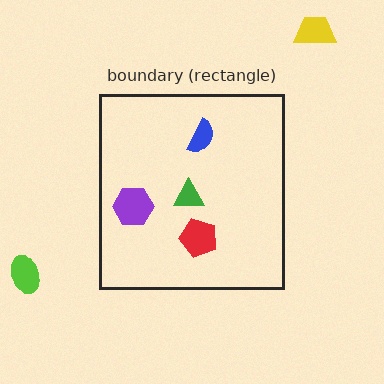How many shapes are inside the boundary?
4 inside, 2 outside.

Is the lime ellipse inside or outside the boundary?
Outside.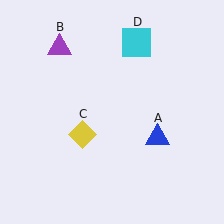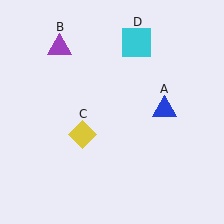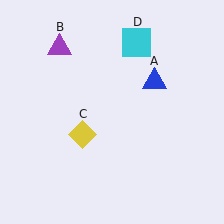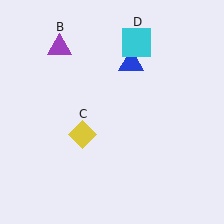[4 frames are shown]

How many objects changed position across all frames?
1 object changed position: blue triangle (object A).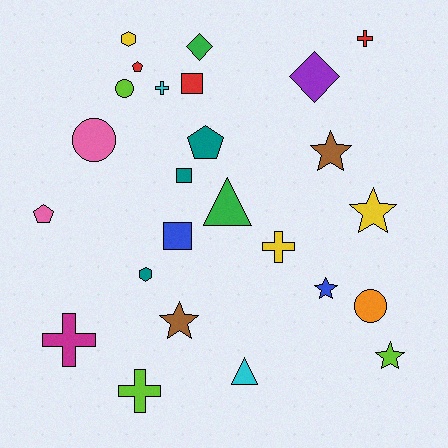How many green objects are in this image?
There are 2 green objects.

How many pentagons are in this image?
There are 3 pentagons.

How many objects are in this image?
There are 25 objects.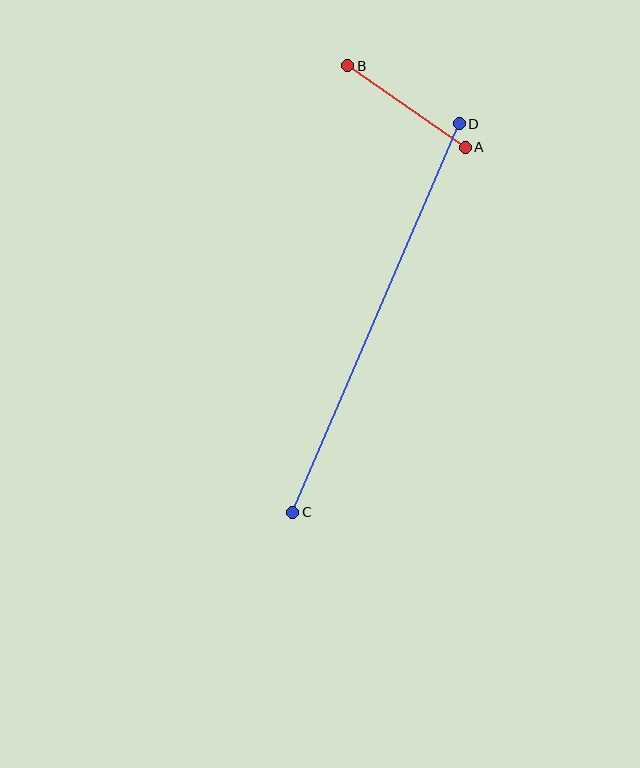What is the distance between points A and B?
The distance is approximately 143 pixels.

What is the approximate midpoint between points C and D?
The midpoint is at approximately (376, 318) pixels.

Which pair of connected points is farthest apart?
Points C and D are farthest apart.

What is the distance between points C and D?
The distance is approximately 423 pixels.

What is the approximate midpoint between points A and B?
The midpoint is at approximately (407, 107) pixels.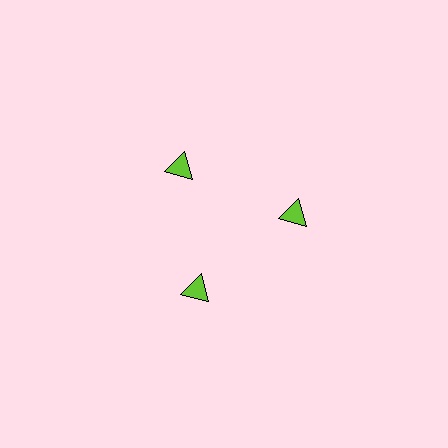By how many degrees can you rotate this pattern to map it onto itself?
The pattern maps onto itself every 120 degrees of rotation.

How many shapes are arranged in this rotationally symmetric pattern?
There are 3 shapes, arranged in 3 groups of 1.